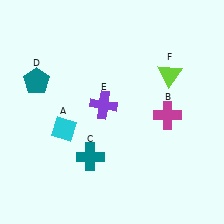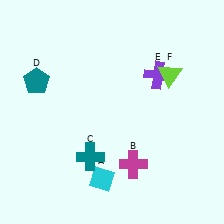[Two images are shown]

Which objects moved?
The objects that moved are: the cyan diamond (A), the magenta cross (B), the purple cross (E).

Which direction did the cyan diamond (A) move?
The cyan diamond (A) moved down.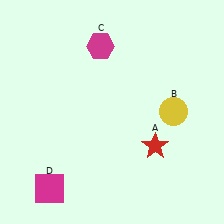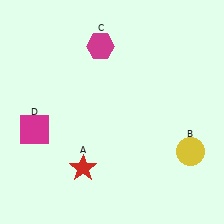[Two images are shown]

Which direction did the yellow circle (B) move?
The yellow circle (B) moved down.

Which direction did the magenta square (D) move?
The magenta square (D) moved up.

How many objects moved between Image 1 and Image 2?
3 objects moved between the two images.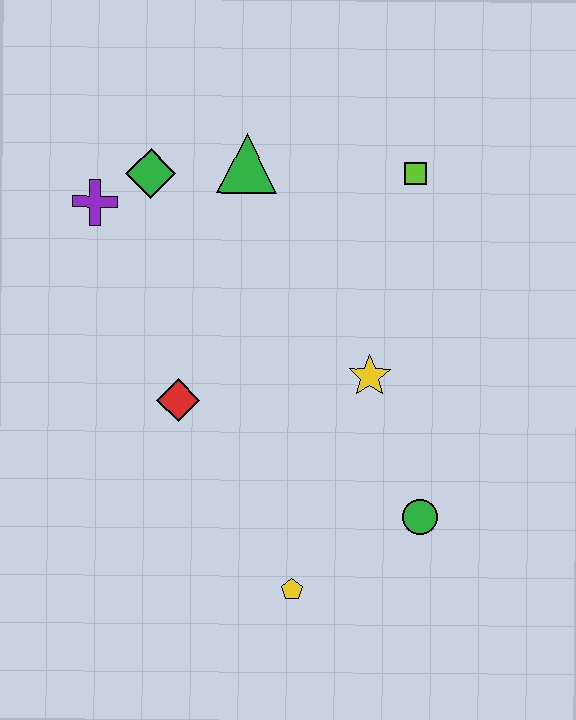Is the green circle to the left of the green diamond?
No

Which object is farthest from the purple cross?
The green circle is farthest from the purple cross.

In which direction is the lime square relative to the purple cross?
The lime square is to the right of the purple cross.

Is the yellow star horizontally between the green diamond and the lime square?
Yes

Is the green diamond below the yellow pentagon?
No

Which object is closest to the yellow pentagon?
The green circle is closest to the yellow pentagon.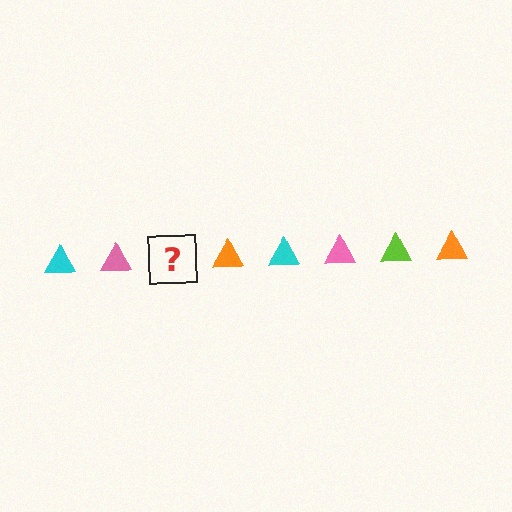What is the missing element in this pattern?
The missing element is a lime triangle.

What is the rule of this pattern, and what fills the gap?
The rule is that the pattern cycles through cyan, pink, lime, orange triangles. The gap should be filled with a lime triangle.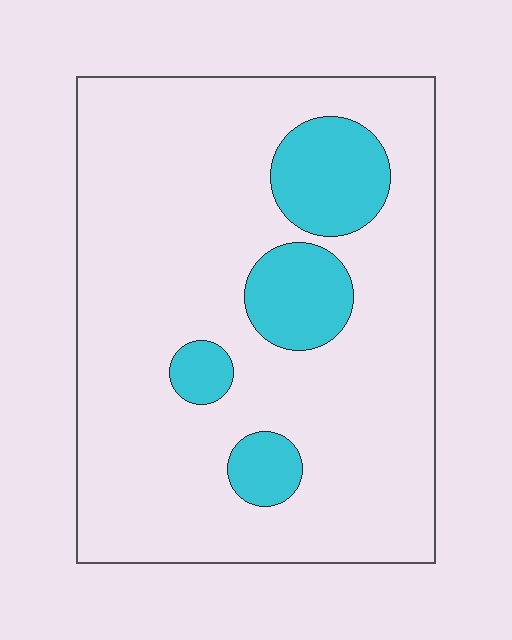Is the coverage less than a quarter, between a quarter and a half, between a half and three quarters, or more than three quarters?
Less than a quarter.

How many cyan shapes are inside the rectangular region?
4.